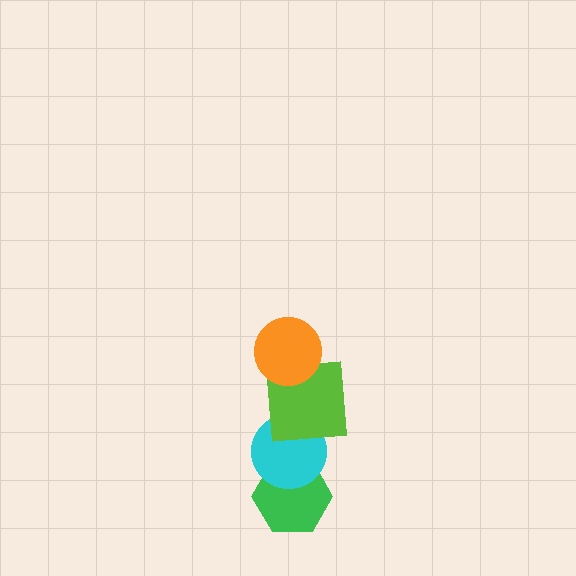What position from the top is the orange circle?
The orange circle is 1st from the top.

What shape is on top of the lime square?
The orange circle is on top of the lime square.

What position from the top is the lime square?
The lime square is 2nd from the top.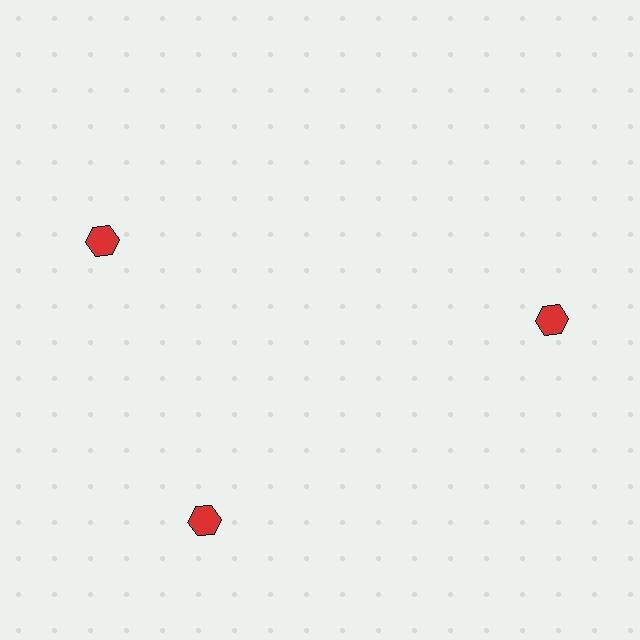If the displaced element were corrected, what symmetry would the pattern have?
It would have 3-fold rotational symmetry — the pattern would map onto itself every 120 degrees.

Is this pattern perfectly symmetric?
No. The 3 red hexagons are arranged in a ring, but one element near the 11 o'clock position is rotated out of alignment along the ring, breaking the 3-fold rotational symmetry.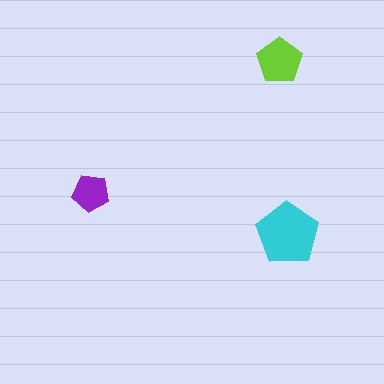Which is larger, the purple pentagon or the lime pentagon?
The lime one.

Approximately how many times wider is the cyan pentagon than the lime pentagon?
About 1.5 times wider.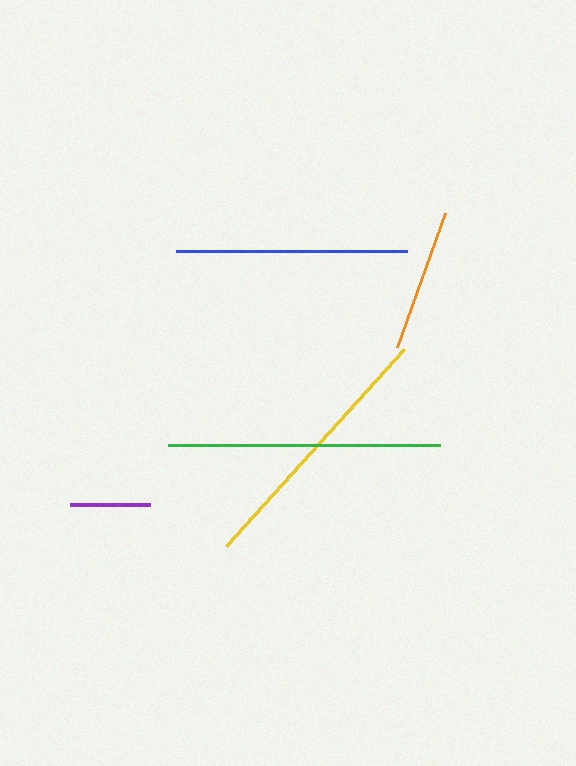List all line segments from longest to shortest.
From longest to shortest: green, yellow, blue, orange, purple.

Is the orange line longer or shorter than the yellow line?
The yellow line is longer than the orange line.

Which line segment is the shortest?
The purple line is the shortest at approximately 80 pixels.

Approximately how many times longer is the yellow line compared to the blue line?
The yellow line is approximately 1.1 times the length of the blue line.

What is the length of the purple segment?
The purple segment is approximately 80 pixels long.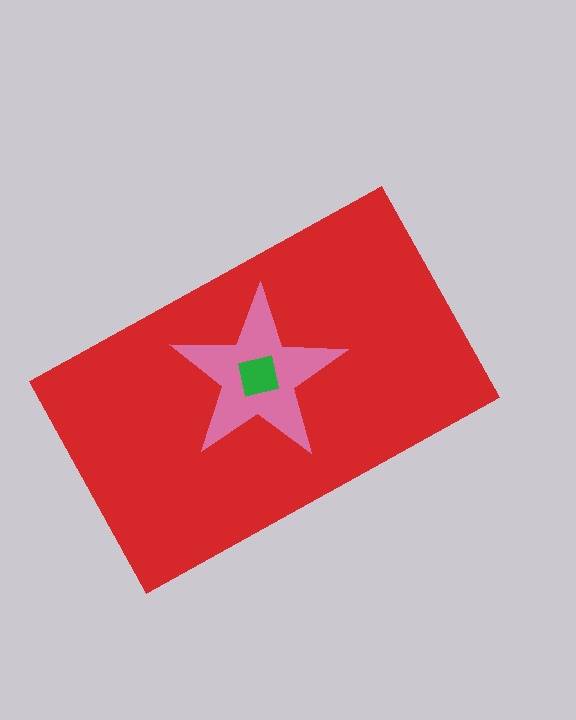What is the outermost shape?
The red rectangle.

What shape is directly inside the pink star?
The green square.